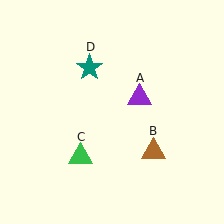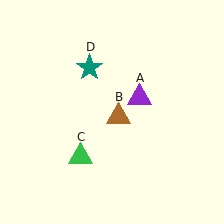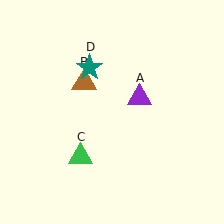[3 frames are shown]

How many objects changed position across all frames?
1 object changed position: brown triangle (object B).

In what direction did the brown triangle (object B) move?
The brown triangle (object B) moved up and to the left.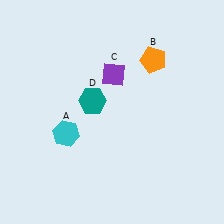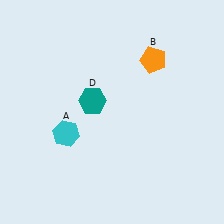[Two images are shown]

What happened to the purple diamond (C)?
The purple diamond (C) was removed in Image 2. It was in the top-right area of Image 1.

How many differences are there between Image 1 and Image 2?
There is 1 difference between the two images.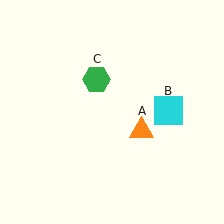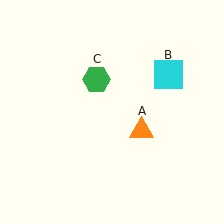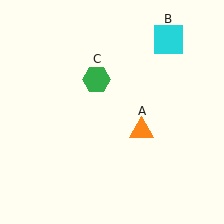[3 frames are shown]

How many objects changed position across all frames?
1 object changed position: cyan square (object B).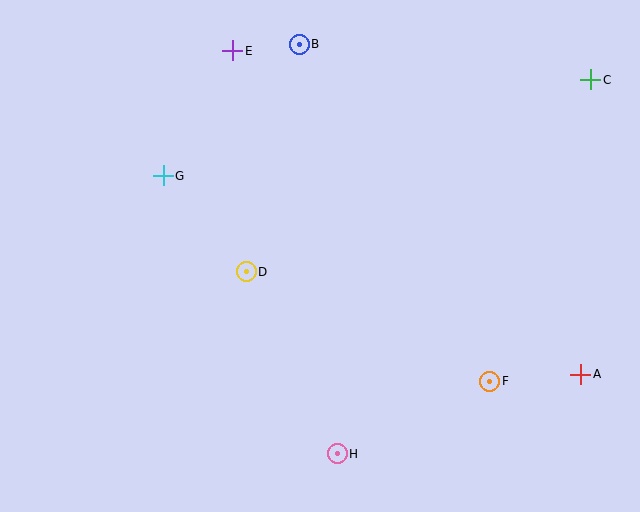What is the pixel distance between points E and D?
The distance between E and D is 221 pixels.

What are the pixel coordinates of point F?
Point F is at (490, 381).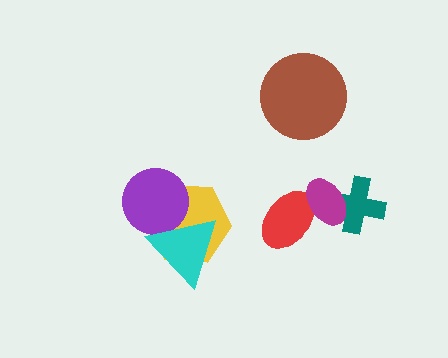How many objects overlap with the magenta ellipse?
2 objects overlap with the magenta ellipse.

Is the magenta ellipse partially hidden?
No, no other shape covers it.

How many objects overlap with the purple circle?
2 objects overlap with the purple circle.